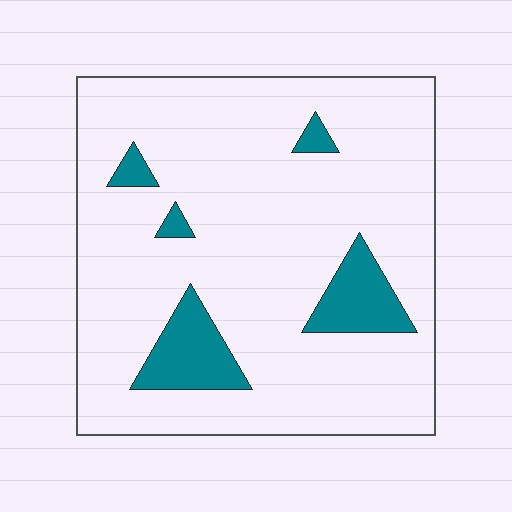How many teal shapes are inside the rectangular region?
5.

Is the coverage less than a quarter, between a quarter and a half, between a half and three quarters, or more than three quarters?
Less than a quarter.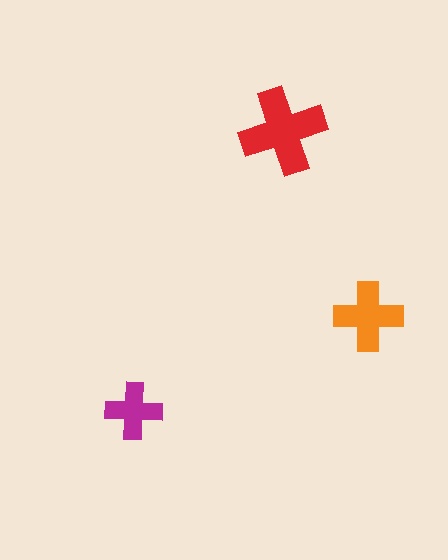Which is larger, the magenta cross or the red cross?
The red one.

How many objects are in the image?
There are 3 objects in the image.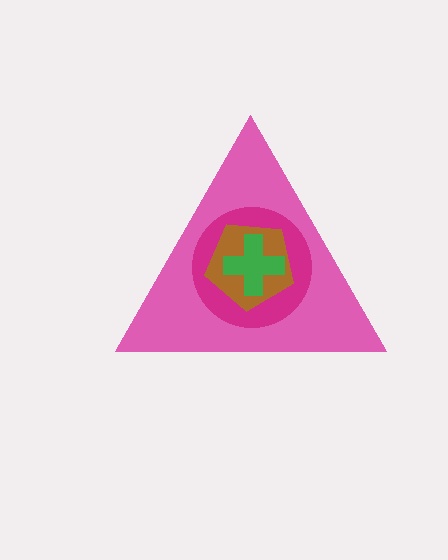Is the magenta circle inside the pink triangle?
Yes.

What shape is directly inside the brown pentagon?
The green cross.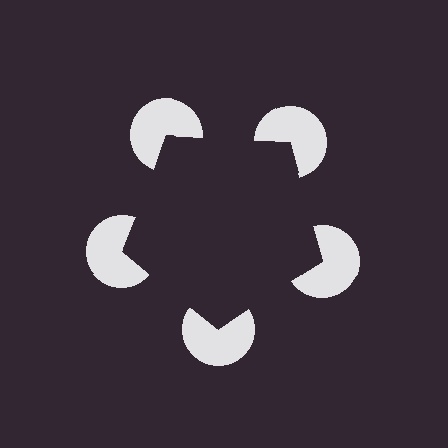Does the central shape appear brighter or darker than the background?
It typically appears slightly darker than the background, even though no actual brightness change is drawn.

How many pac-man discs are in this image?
There are 5 — one at each vertex of the illusory pentagon.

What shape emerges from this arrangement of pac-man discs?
An illusory pentagon — its edges are inferred from the aligned wedge cuts in the pac-man discs, not physically drawn.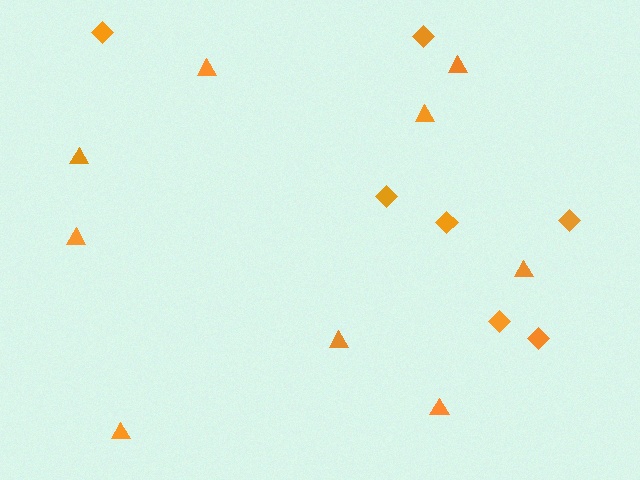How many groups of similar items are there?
There are 2 groups: one group of diamonds (7) and one group of triangles (9).